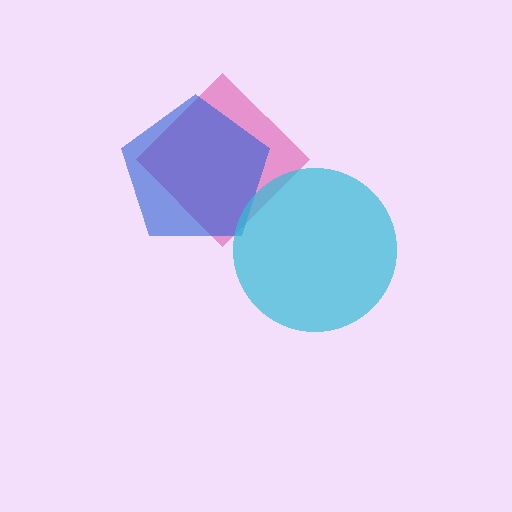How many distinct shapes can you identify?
There are 3 distinct shapes: a magenta diamond, a blue pentagon, a cyan circle.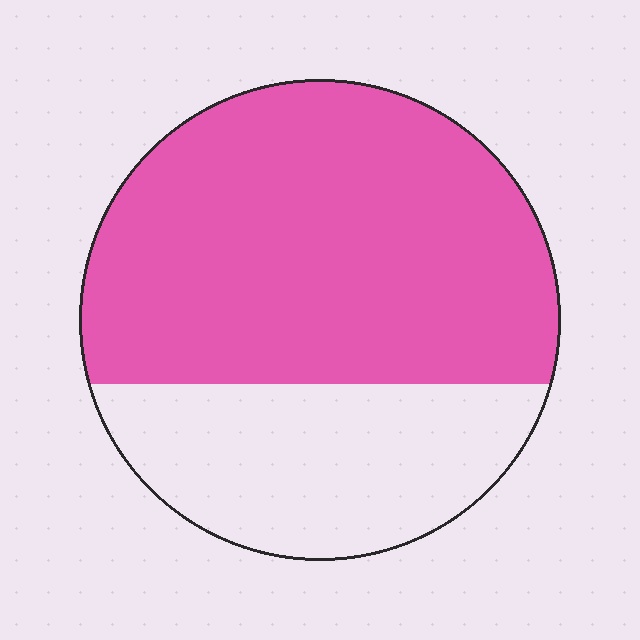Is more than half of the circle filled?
Yes.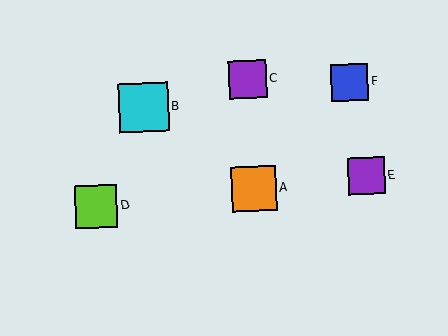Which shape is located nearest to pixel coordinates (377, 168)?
The purple square (labeled E) at (366, 175) is nearest to that location.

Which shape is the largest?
The cyan square (labeled B) is the largest.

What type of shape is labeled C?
Shape C is a purple square.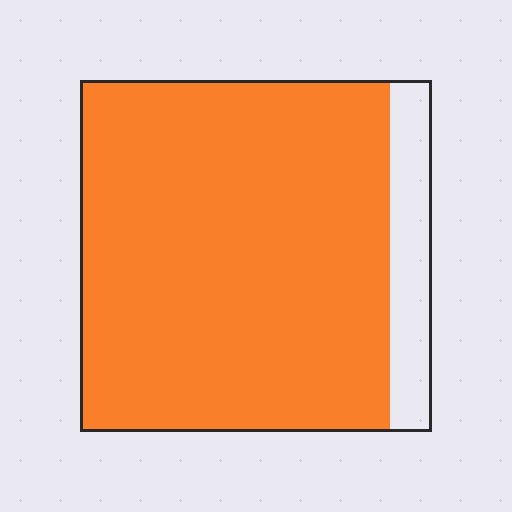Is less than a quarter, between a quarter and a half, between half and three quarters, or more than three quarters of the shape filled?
More than three quarters.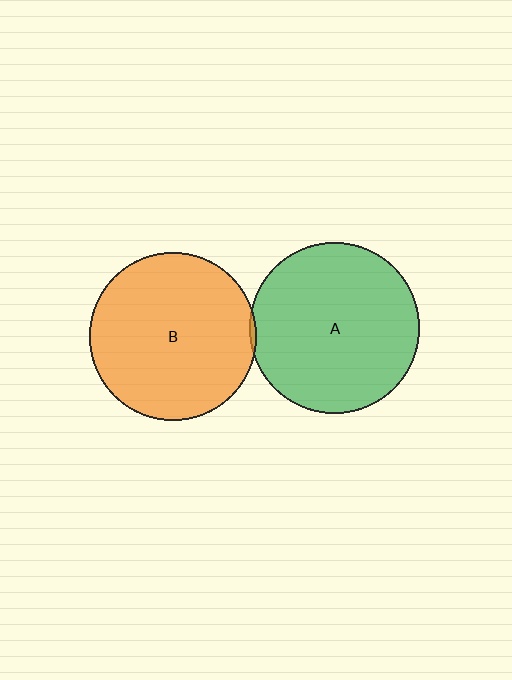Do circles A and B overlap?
Yes.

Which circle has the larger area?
Circle A (green).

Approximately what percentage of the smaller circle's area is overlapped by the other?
Approximately 5%.